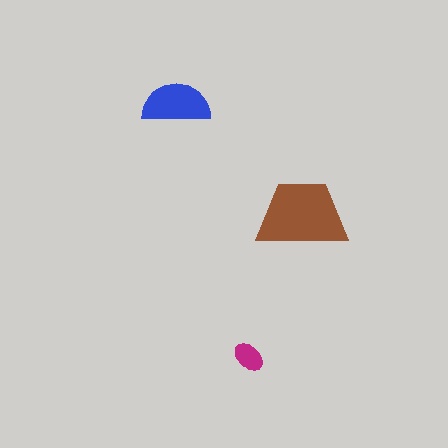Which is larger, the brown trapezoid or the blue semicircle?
The brown trapezoid.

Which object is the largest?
The brown trapezoid.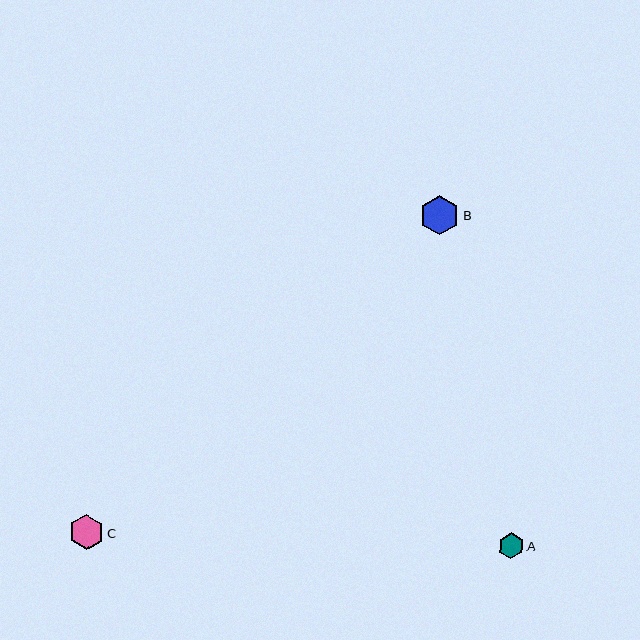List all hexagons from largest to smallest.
From largest to smallest: B, C, A.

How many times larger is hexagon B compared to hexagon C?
Hexagon B is approximately 1.1 times the size of hexagon C.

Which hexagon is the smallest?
Hexagon A is the smallest with a size of approximately 26 pixels.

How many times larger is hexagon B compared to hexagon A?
Hexagon B is approximately 1.5 times the size of hexagon A.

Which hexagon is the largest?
Hexagon B is the largest with a size of approximately 40 pixels.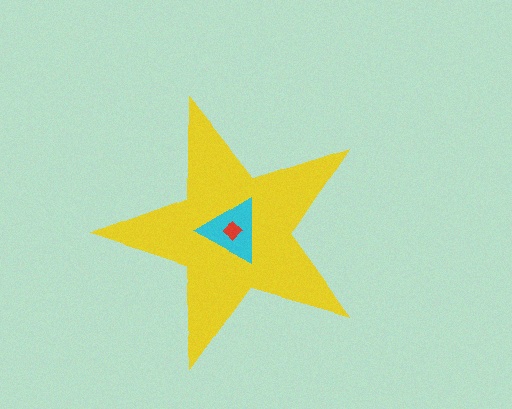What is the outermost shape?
The yellow star.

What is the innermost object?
The red diamond.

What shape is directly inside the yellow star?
The cyan triangle.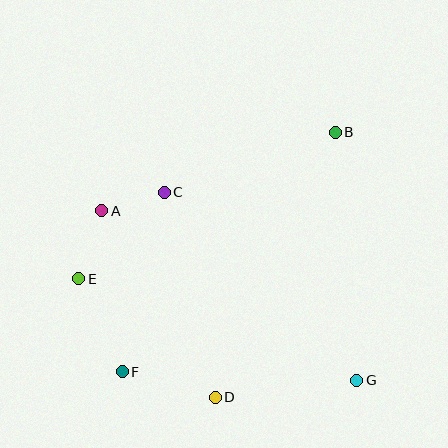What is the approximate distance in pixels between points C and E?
The distance between C and E is approximately 121 pixels.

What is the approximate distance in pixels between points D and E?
The distance between D and E is approximately 180 pixels.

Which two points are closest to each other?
Points A and C are closest to each other.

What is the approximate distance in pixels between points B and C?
The distance between B and C is approximately 182 pixels.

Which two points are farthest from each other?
Points B and F are farthest from each other.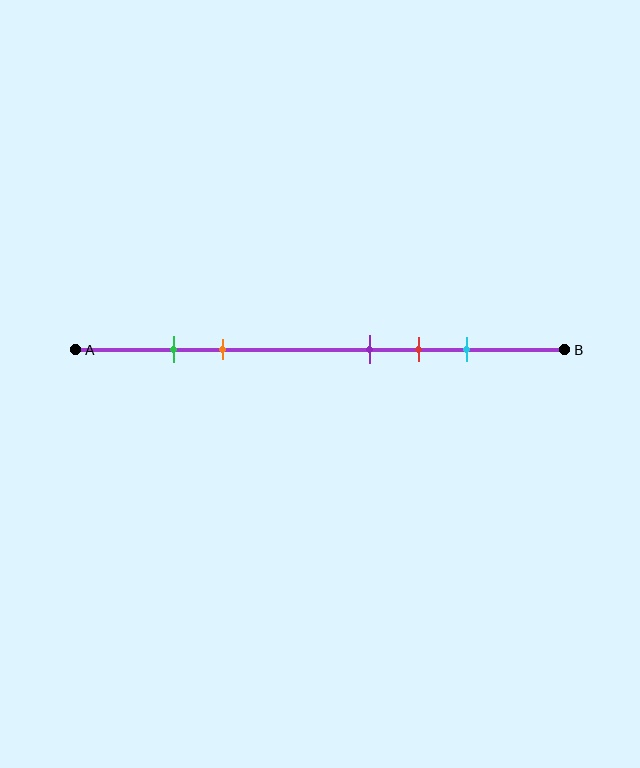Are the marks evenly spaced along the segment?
No, the marks are not evenly spaced.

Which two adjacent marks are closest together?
The green and orange marks are the closest adjacent pair.